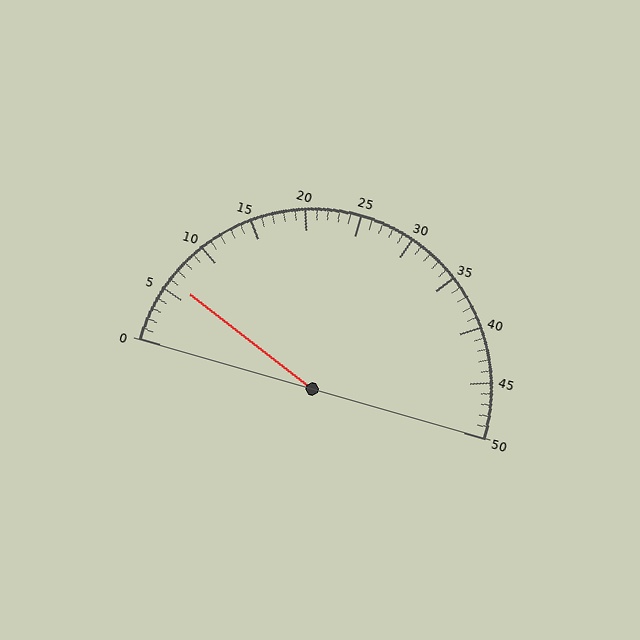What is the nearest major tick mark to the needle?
The nearest major tick mark is 5.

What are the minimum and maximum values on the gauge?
The gauge ranges from 0 to 50.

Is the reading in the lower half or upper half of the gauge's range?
The reading is in the lower half of the range (0 to 50).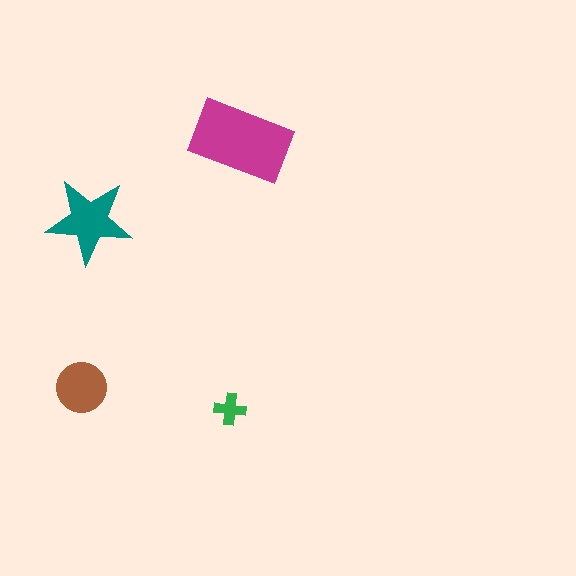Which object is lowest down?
The green cross is bottommost.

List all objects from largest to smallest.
The magenta rectangle, the teal star, the brown circle, the green cross.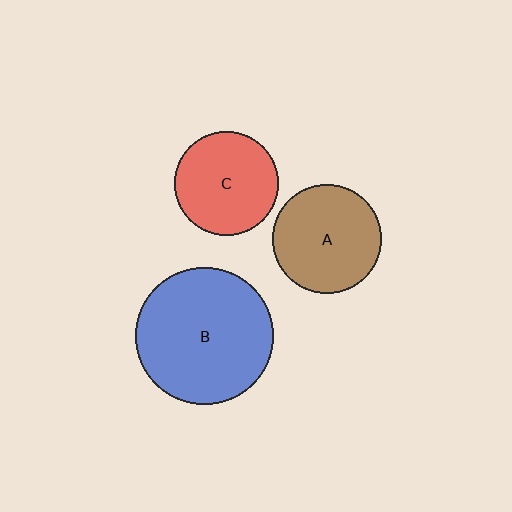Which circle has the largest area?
Circle B (blue).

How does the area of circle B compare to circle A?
Approximately 1.6 times.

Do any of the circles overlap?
No, none of the circles overlap.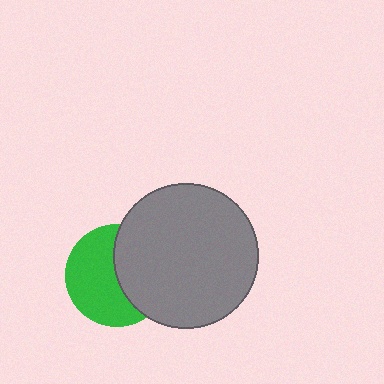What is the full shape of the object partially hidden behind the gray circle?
The partially hidden object is a green circle.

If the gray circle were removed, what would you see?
You would see the complete green circle.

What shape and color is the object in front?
The object in front is a gray circle.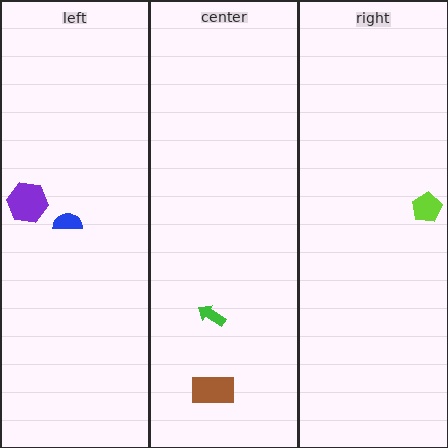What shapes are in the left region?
The purple hexagon, the blue semicircle.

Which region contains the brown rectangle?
The center region.